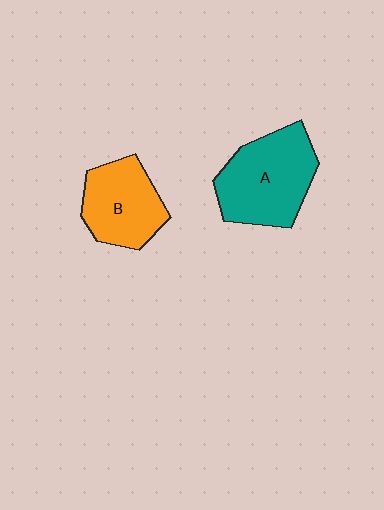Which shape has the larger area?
Shape A (teal).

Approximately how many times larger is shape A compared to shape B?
Approximately 1.3 times.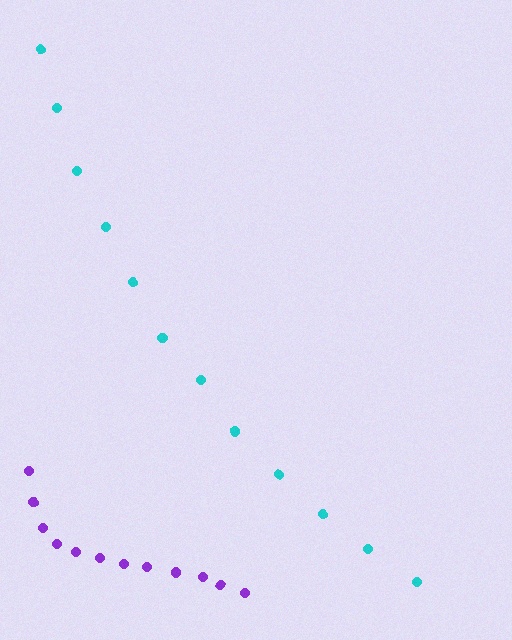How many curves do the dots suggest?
There are 2 distinct paths.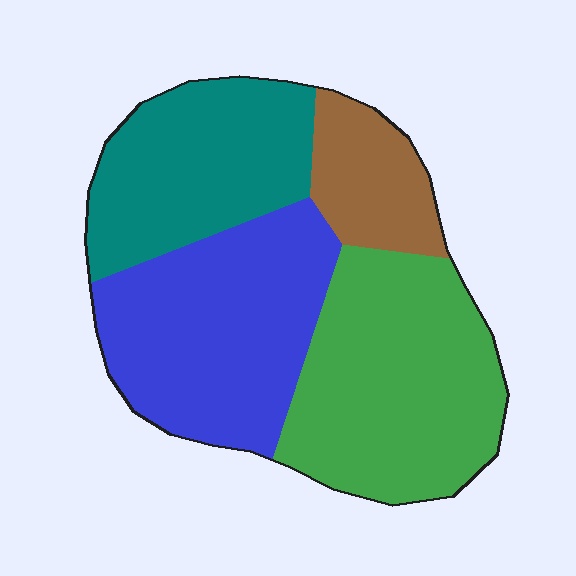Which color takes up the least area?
Brown, at roughly 10%.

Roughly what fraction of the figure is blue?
Blue takes up about one third (1/3) of the figure.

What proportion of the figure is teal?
Teal covers around 25% of the figure.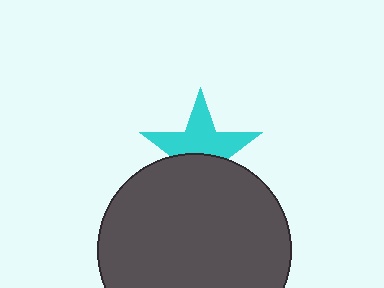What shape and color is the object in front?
The object in front is a dark gray circle.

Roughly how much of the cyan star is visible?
About half of it is visible (roughly 58%).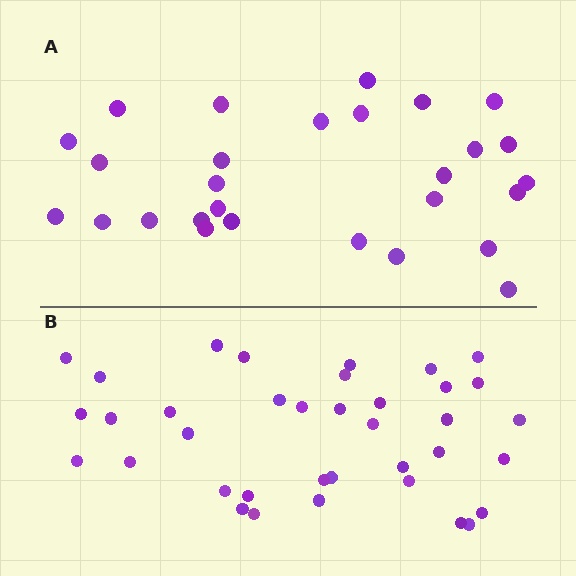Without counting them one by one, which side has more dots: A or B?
Region B (the bottom region) has more dots.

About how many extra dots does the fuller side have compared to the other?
Region B has roughly 8 or so more dots than region A.